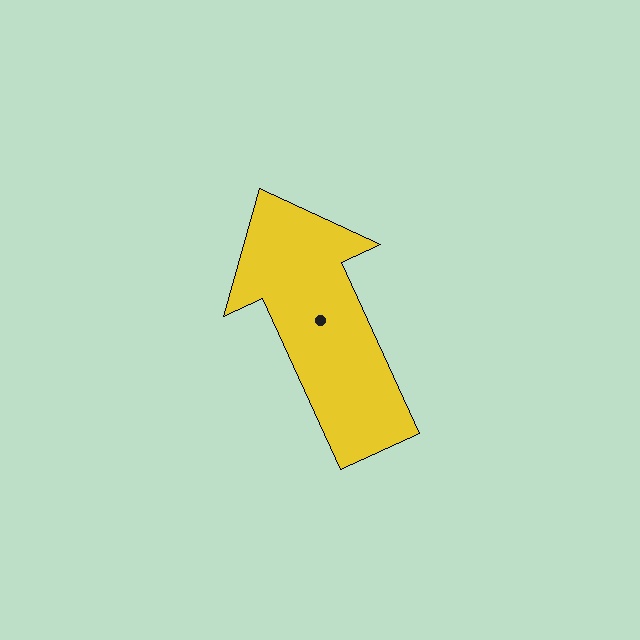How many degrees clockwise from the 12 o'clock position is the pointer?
Approximately 335 degrees.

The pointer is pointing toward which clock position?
Roughly 11 o'clock.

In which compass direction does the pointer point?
Northwest.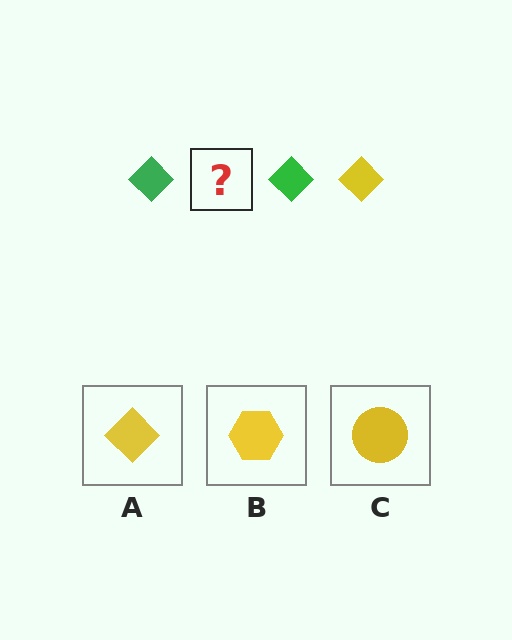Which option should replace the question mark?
Option A.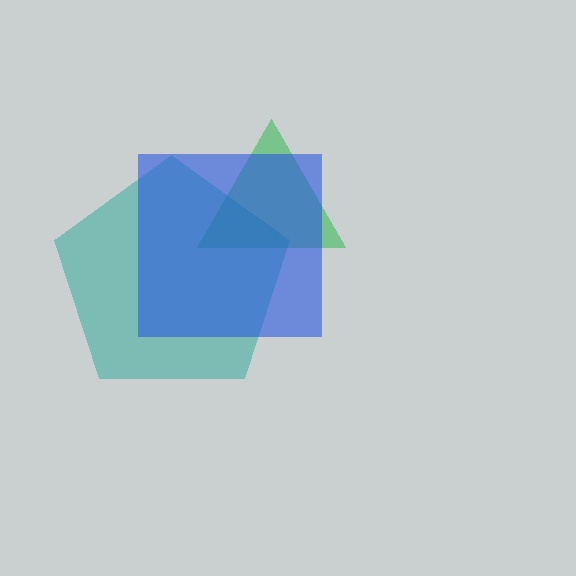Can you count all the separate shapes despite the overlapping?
Yes, there are 3 separate shapes.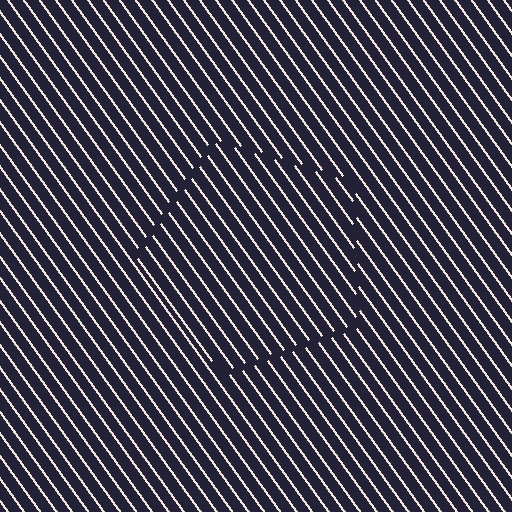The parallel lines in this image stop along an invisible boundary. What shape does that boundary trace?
An illusory pentagon. The interior of the shape contains the same grating, shifted by half a period — the contour is defined by the phase discontinuity where line-ends from the inner and outer gratings abut.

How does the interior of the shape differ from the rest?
The interior of the shape contains the same grating, shifted by half a period — the contour is defined by the phase discontinuity where line-ends from the inner and outer gratings abut.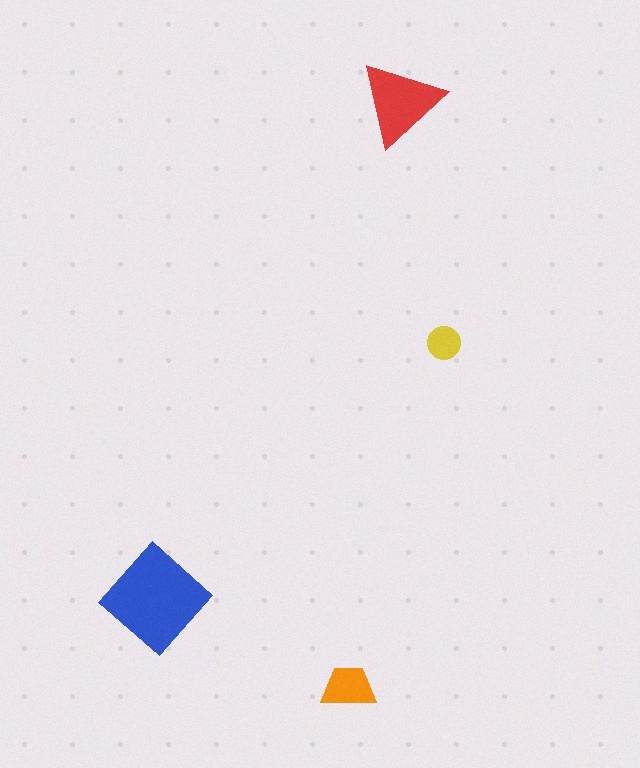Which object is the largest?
The blue diamond.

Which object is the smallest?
The yellow circle.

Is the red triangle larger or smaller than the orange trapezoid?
Larger.